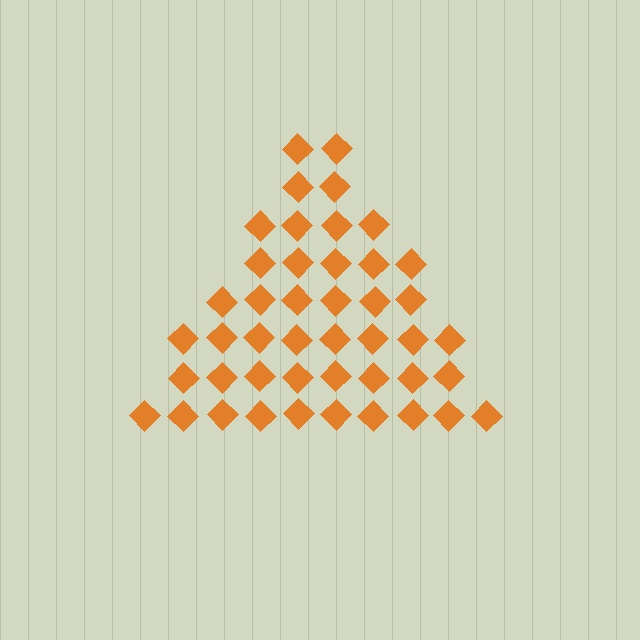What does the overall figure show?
The overall figure shows a triangle.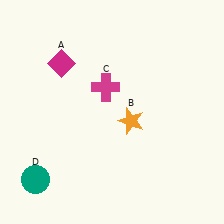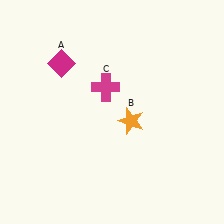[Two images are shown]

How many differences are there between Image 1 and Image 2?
There is 1 difference between the two images.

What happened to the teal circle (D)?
The teal circle (D) was removed in Image 2. It was in the bottom-left area of Image 1.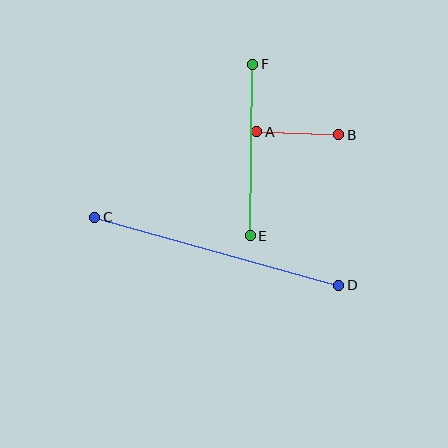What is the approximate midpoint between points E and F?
The midpoint is at approximately (252, 150) pixels.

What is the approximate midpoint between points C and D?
The midpoint is at approximately (217, 251) pixels.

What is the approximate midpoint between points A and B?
The midpoint is at approximately (298, 133) pixels.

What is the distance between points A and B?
The distance is approximately 82 pixels.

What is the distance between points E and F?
The distance is approximately 172 pixels.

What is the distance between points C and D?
The distance is approximately 253 pixels.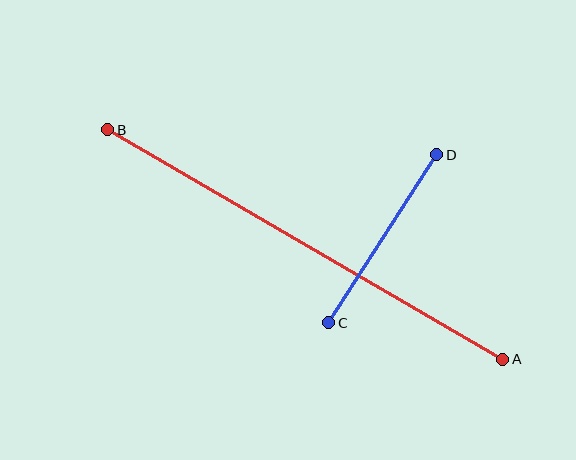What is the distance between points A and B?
The distance is approximately 457 pixels.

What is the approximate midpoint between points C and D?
The midpoint is at approximately (383, 239) pixels.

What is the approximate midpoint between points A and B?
The midpoint is at approximately (305, 244) pixels.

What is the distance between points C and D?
The distance is approximately 200 pixels.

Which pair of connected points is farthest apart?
Points A and B are farthest apart.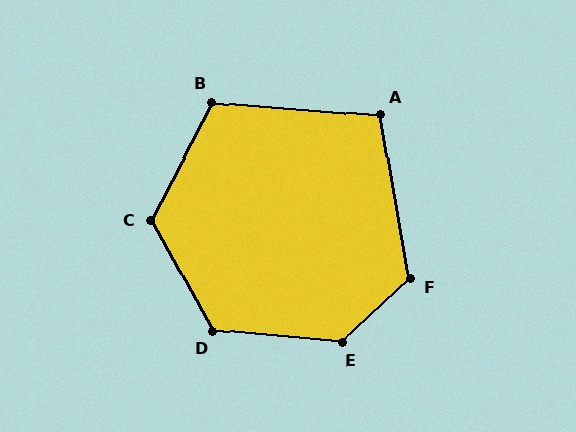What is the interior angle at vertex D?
Approximately 124 degrees (obtuse).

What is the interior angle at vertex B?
Approximately 113 degrees (obtuse).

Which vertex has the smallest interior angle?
A, at approximately 105 degrees.